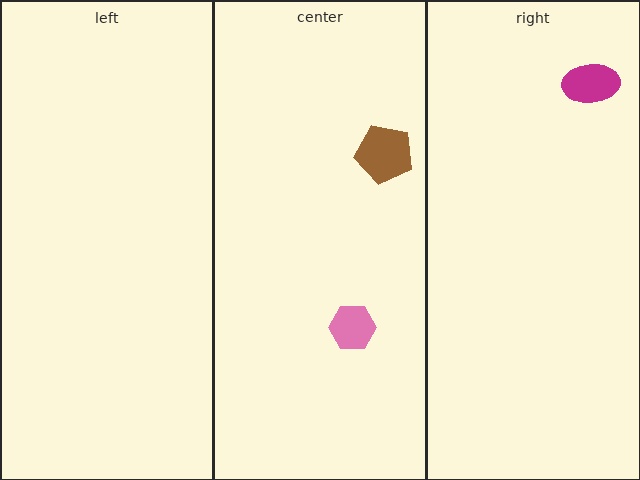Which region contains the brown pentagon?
The center region.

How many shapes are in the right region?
1.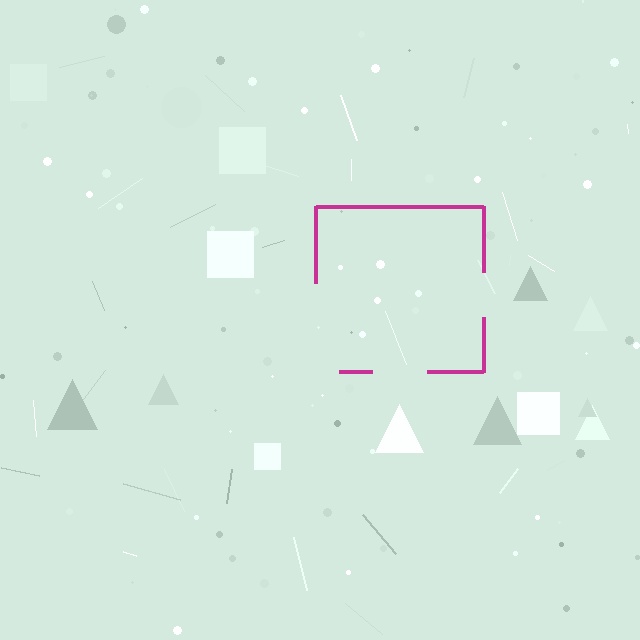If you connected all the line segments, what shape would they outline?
They would outline a square.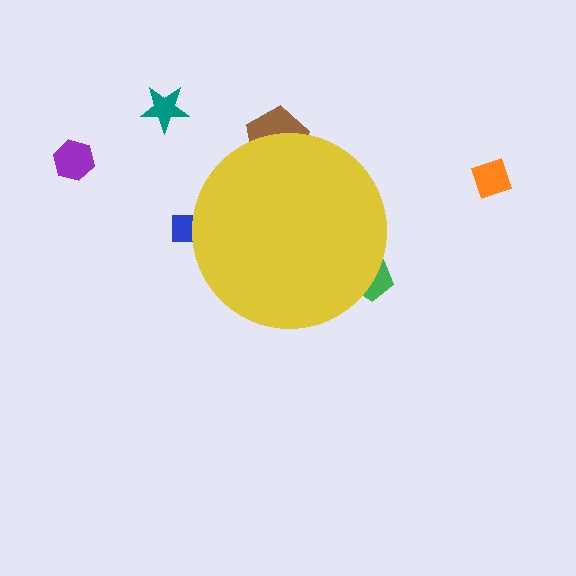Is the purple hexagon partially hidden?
No, the purple hexagon is fully visible.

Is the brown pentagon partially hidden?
Yes, the brown pentagon is partially hidden behind the yellow circle.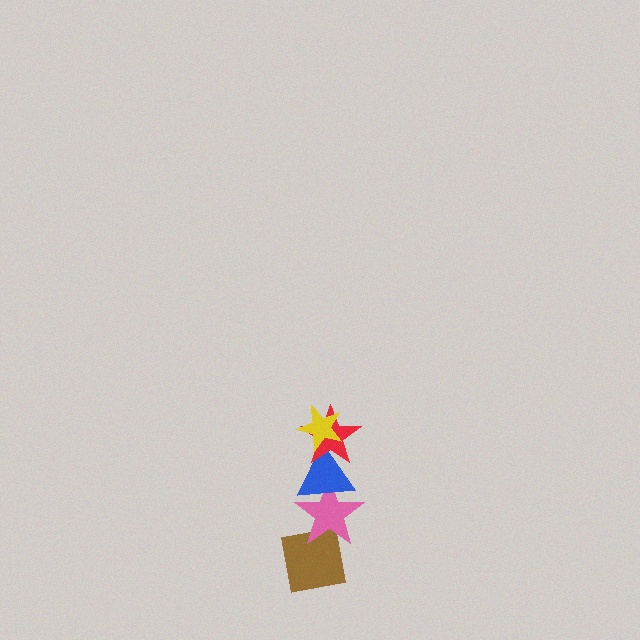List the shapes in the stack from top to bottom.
From top to bottom: the yellow star, the red star, the blue triangle, the pink star, the brown square.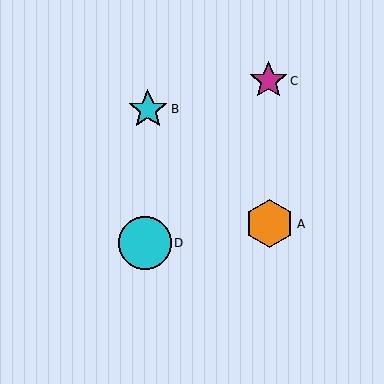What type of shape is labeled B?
Shape B is a cyan star.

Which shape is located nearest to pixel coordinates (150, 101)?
The cyan star (labeled B) at (148, 109) is nearest to that location.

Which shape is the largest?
The cyan circle (labeled D) is the largest.